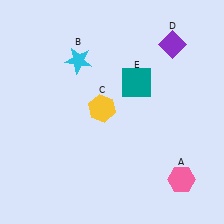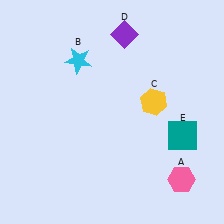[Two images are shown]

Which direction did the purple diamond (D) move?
The purple diamond (D) moved left.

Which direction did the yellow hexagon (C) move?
The yellow hexagon (C) moved right.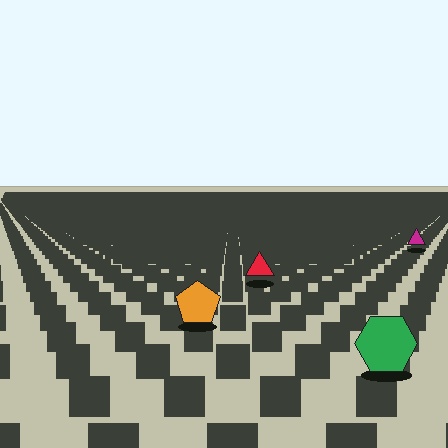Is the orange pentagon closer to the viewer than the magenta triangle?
Yes. The orange pentagon is closer — you can tell from the texture gradient: the ground texture is coarser near it.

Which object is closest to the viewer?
The green hexagon is closest. The texture marks near it are larger and more spread out.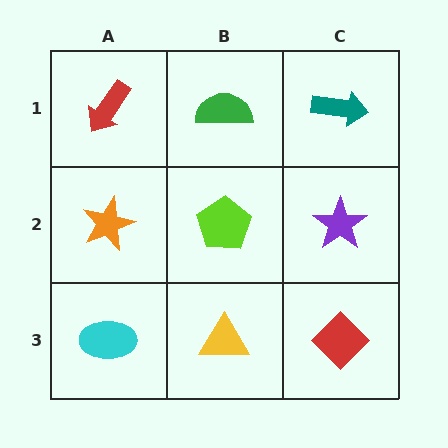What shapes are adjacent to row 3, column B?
A lime pentagon (row 2, column B), a cyan ellipse (row 3, column A), a red diamond (row 3, column C).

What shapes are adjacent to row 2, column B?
A green semicircle (row 1, column B), a yellow triangle (row 3, column B), an orange star (row 2, column A), a purple star (row 2, column C).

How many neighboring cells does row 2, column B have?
4.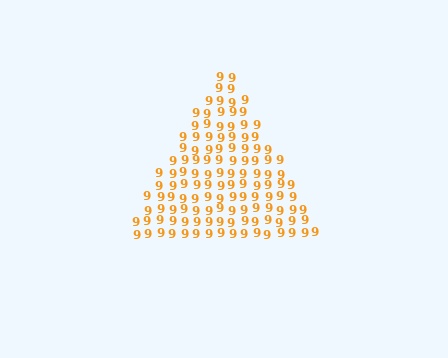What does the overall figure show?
The overall figure shows a triangle.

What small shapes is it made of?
It is made of small digit 9's.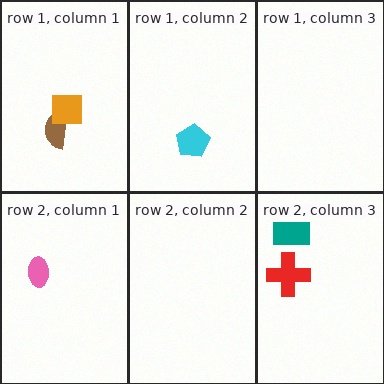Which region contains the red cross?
The row 2, column 3 region.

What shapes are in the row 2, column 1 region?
The pink ellipse.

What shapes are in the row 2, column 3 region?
The red cross, the teal rectangle.